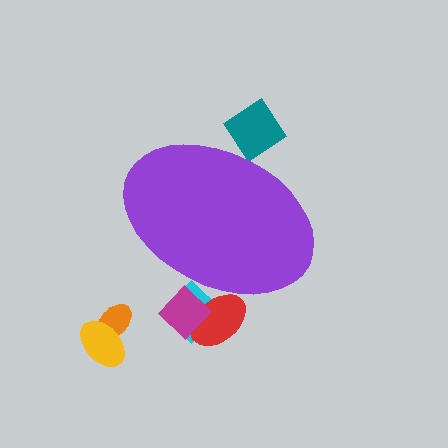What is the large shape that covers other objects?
A purple ellipse.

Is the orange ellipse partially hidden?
No, the orange ellipse is fully visible.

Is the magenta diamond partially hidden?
Yes, the magenta diamond is partially hidden behind the purple ellipse.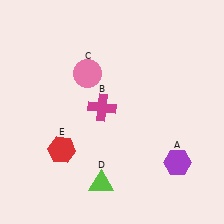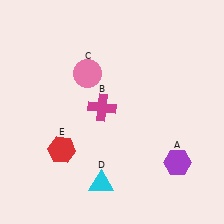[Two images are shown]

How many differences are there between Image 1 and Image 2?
There is 1 difference between the two images.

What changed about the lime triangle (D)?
In Image 1, D is lime. In Image 2, it changed to cyan.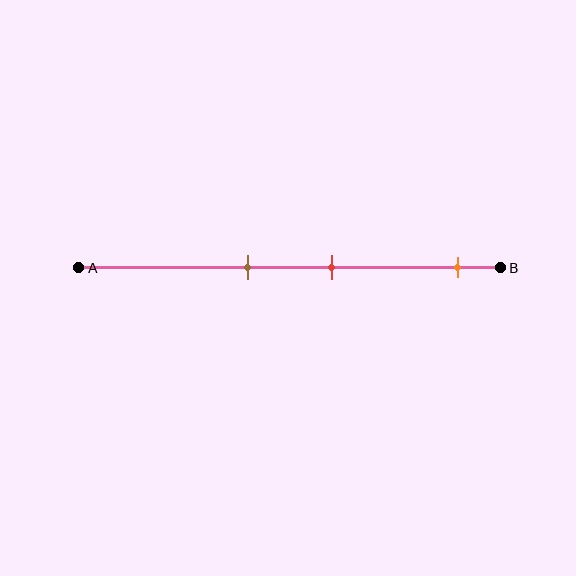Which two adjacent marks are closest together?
The brown and red marks are the closest adjacent pair.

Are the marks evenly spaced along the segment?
No, the marks are not evenly spaced.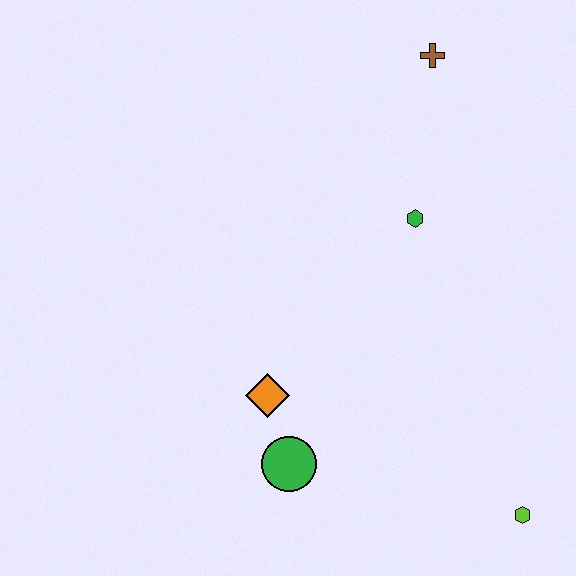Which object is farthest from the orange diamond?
The brown cross is farthest from the orange diamond.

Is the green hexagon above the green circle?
Yes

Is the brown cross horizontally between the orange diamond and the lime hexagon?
Yes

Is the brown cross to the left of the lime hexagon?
Yes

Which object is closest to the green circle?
The orange diamond is closest to the green circle.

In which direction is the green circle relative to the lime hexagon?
The green circle is to the left of the lime hexagon.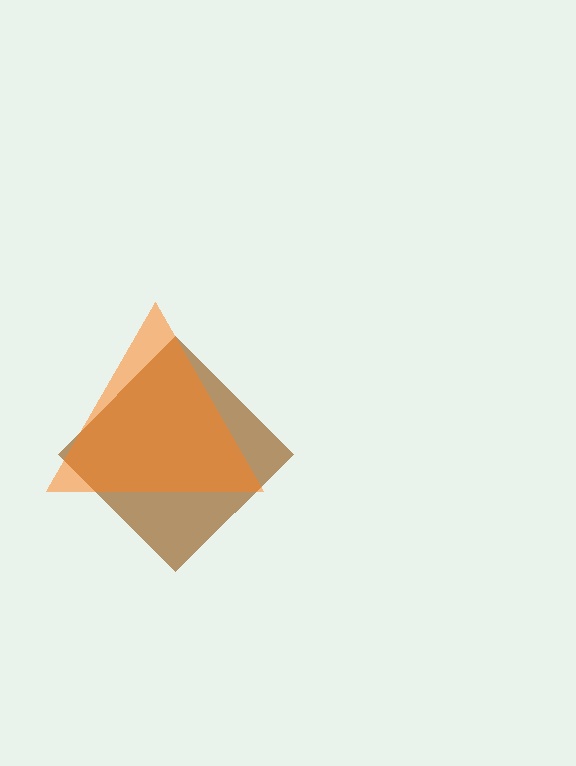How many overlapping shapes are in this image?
There are 2 overlapping shapes in the image.